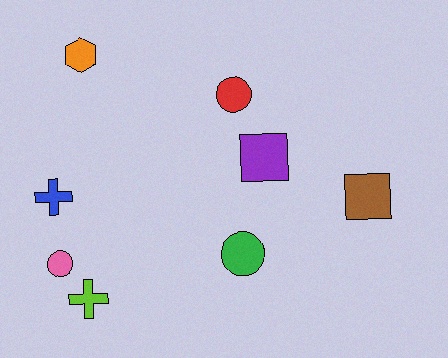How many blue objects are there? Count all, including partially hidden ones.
There is 1 blue object.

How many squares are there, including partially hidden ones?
There are 2 squares.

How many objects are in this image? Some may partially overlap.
There are 8 objects.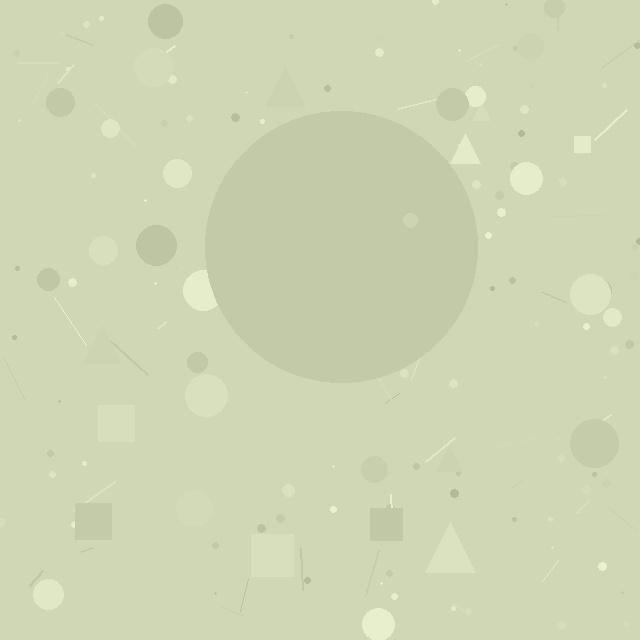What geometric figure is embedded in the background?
A circle is embedded in the background.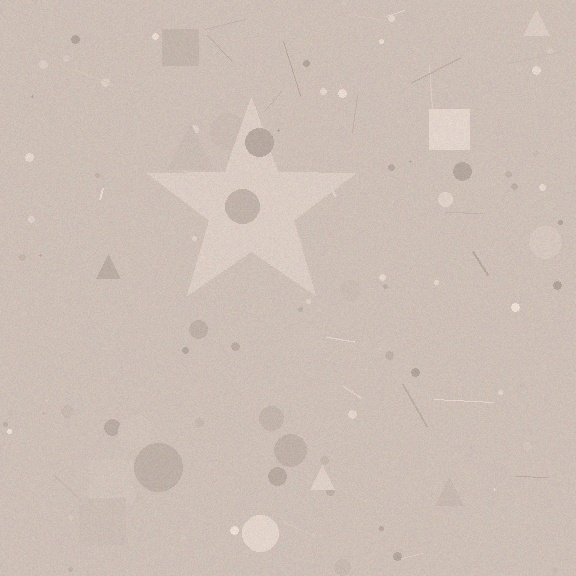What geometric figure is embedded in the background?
A star is embedded in the background.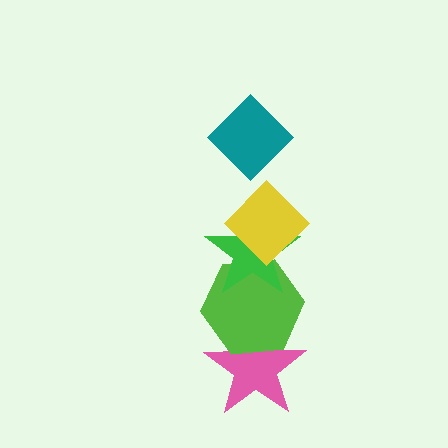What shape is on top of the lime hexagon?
The green star is on top of the lime hexagon.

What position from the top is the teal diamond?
The teal diamond is 1st from the top.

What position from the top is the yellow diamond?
The yellow diamond is 2nd from the top.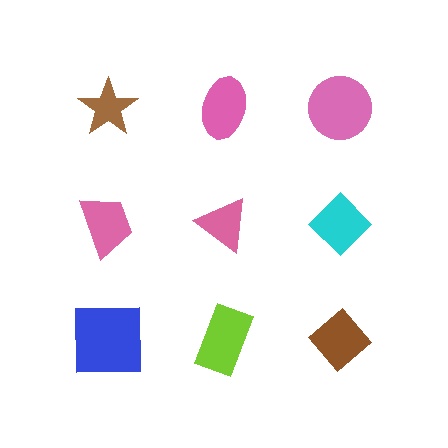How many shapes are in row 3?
3 shapes.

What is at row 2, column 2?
A pink triangle.